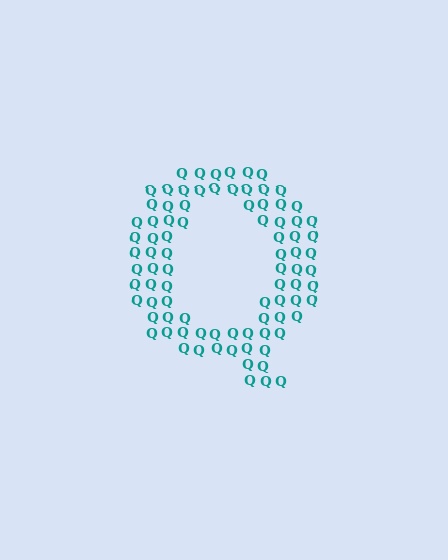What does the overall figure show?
The overall figure shows the letter Q.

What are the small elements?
The small elements are letter Q's.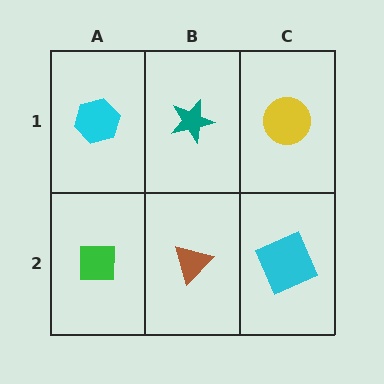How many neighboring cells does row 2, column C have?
2.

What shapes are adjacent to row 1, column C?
A cyan square (row 2, column C), a teal star (row 1, column B).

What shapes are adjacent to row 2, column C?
A yellow circle (row 1, column C), a brown triangle (row 2, column B).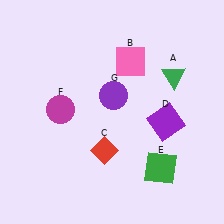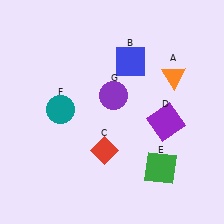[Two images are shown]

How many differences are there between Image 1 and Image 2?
There are 3 differences between the two images.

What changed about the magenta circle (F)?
In Image 1, F is magenta. In Image 2, it changed to teal.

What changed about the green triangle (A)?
In Image 1, A is green. In Image 2, it changed to orange.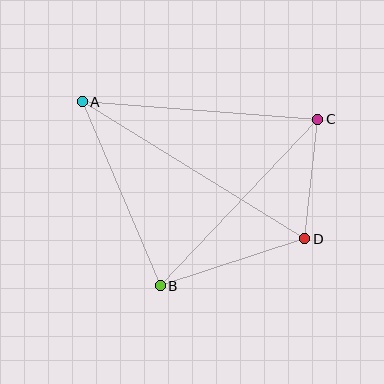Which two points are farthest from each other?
Points A and D are farthest from each other.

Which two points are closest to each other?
Points C and D are closest to each other.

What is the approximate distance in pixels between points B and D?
The distance between B and D is approximately 152 pixels.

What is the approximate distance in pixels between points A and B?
The distance between A and B is approximately 200 pixels.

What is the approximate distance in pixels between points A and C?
The distance between A and C is approximately 236 pixels.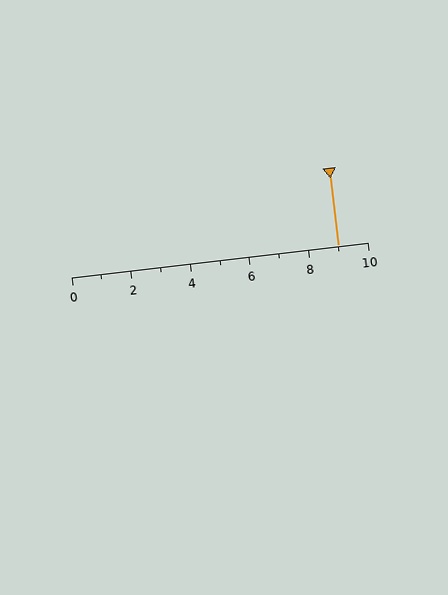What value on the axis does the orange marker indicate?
The marker indicates approximately 9.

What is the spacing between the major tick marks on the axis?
The major ticks are spaced 2 apart.